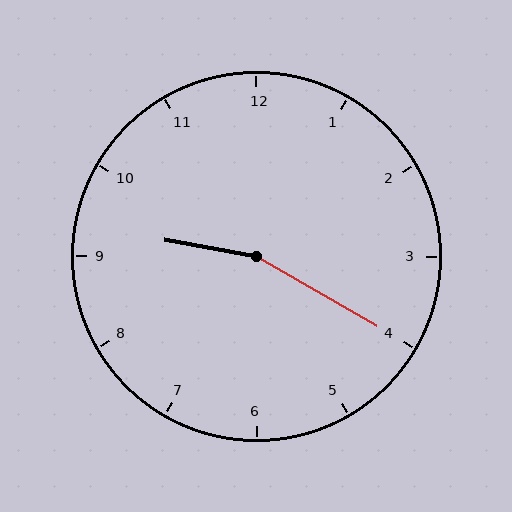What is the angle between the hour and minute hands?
Approximately 160 degrees.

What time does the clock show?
9:20.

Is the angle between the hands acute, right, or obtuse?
It is obtuse.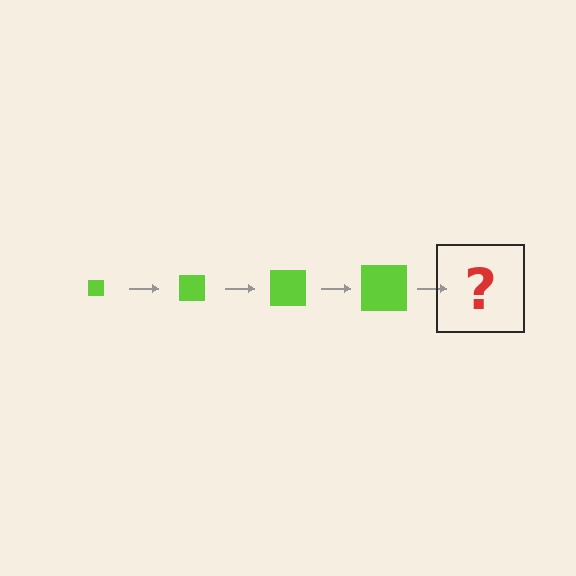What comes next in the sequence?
The next element should be a lime square, larger than the previous one.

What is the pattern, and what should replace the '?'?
The pattern is that the square gets progressively larger each step. The '?' should be a lime square, larger than the previous one.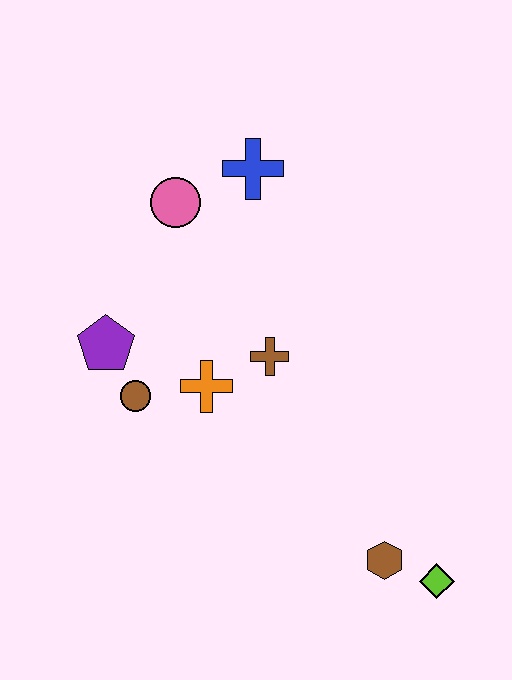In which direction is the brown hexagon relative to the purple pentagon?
The brown hexagon is to the right of the purple pentagon.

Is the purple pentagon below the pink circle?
Yes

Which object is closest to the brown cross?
The orange cross is closest to the brown cross.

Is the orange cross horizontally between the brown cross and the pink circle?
Yes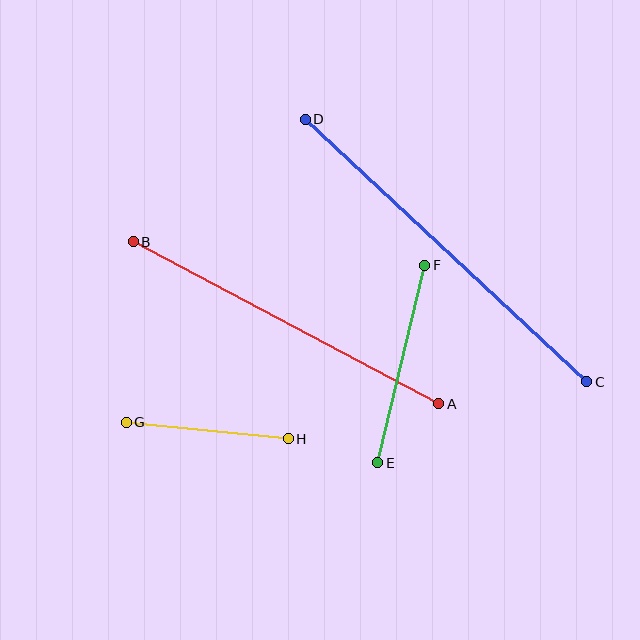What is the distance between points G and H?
The distance is approximately 163 pixels.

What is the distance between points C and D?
The distance is approximately 385 pixels.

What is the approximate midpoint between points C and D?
The midpoint is at approximately (446, 250) pixels.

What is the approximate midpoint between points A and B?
The midpoint is at approximately (286, 323) pixels.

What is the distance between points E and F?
The distance is approximately 203 pixels.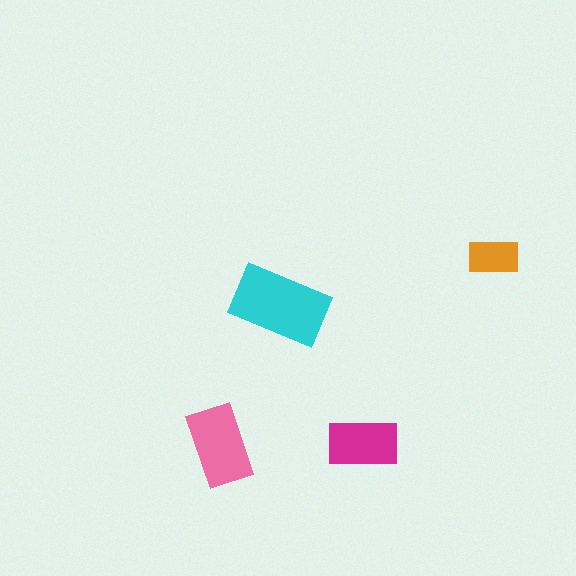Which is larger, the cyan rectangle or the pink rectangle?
The cyan one.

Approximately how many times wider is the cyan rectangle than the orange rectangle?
About 2 times wider.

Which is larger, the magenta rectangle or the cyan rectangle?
The cyan one.